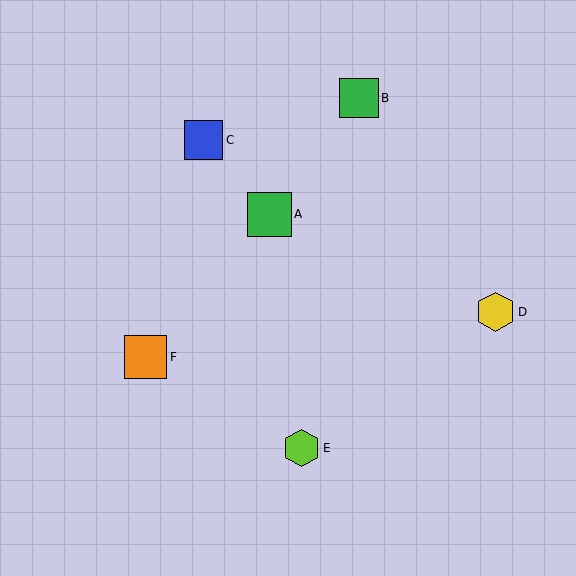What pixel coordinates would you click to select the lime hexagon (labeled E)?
Click at (302, 448) to select the lime hexagon E.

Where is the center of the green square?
The center of the green square is at (359, 98).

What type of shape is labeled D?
Shape D is a yellow hexagon.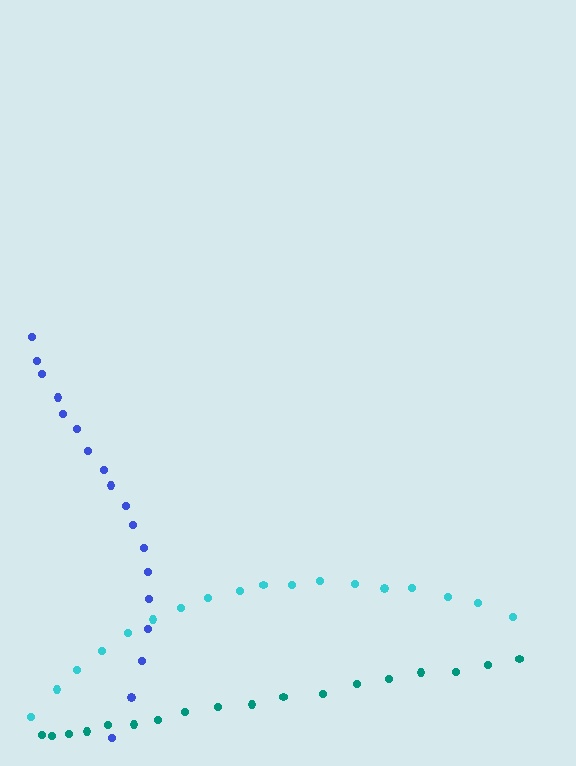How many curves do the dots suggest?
There are 3 distinct paths.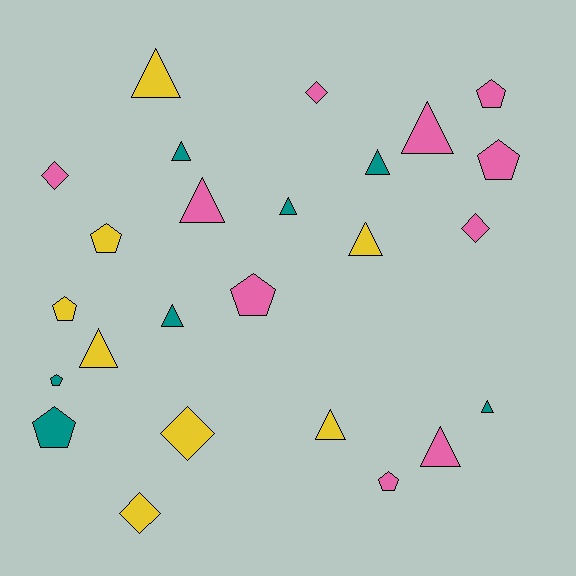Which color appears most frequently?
Pink, with 10 objects.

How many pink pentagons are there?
There are 4 pink pentagons.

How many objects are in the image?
There are 25 objects.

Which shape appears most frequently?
Triangle, with 12 objects.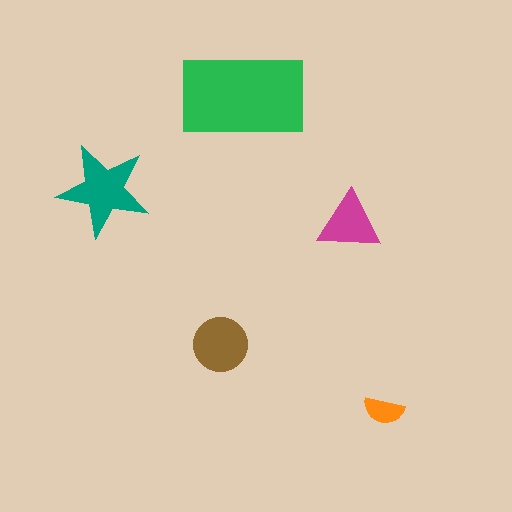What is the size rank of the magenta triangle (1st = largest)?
4th.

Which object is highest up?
The green rectangle is topmost.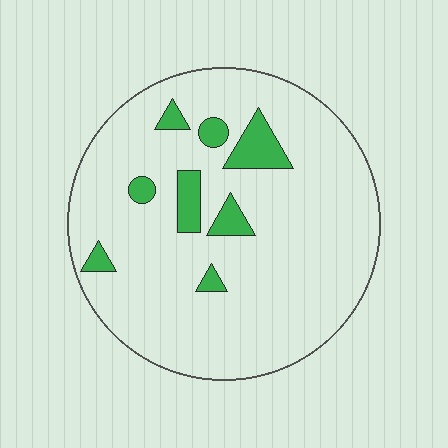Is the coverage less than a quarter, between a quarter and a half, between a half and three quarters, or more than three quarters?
Less than a quarter.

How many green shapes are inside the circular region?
8.